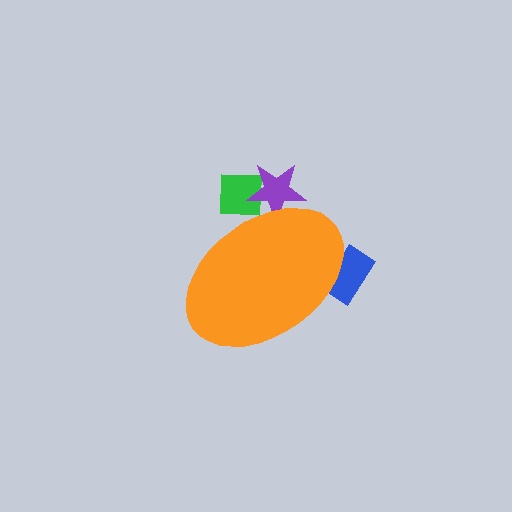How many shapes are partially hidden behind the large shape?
3 shapes are partially hidden.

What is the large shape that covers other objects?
An orange ellipse.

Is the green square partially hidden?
Yes, the green square is partially hidden behind the orange ellipse.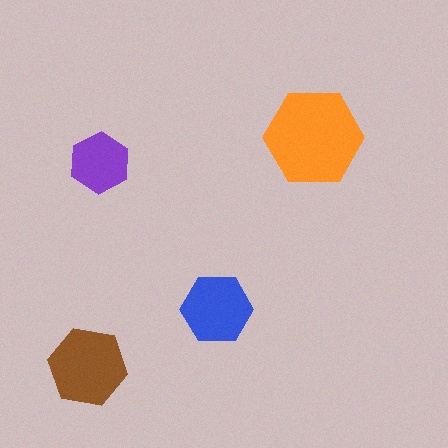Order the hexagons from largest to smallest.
the orange one, the brown one, the blue one, the purple one.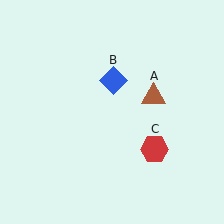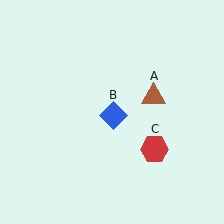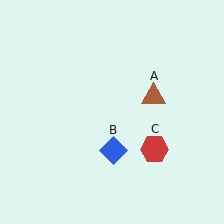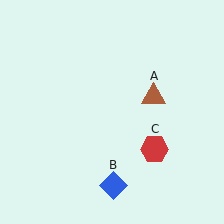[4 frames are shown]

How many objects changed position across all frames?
1 object changed position: blue diamond (object B).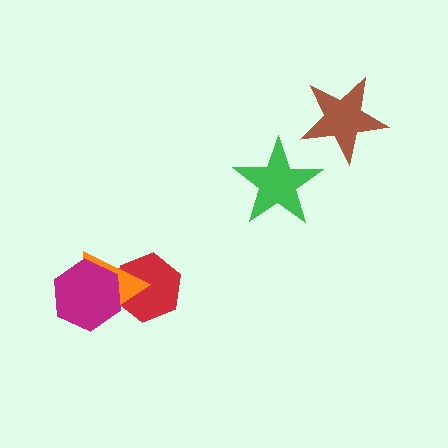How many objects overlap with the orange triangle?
2 objects overlap with the orange triangle.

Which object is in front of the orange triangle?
The magenta hexagon is in front of the orange triangle.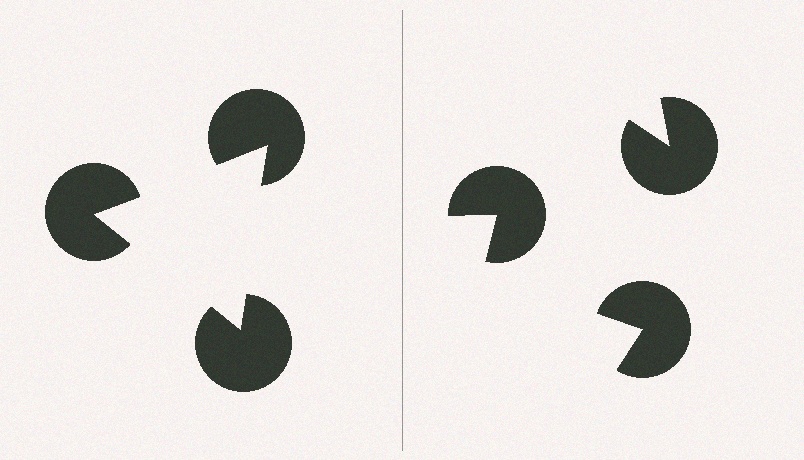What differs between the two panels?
The pac-man discs are positioned identically on both sides; only the wedge orientations differ. On the left they align to a triangle; on the right they are misaligned.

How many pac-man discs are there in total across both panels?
6 — 3 on each side.